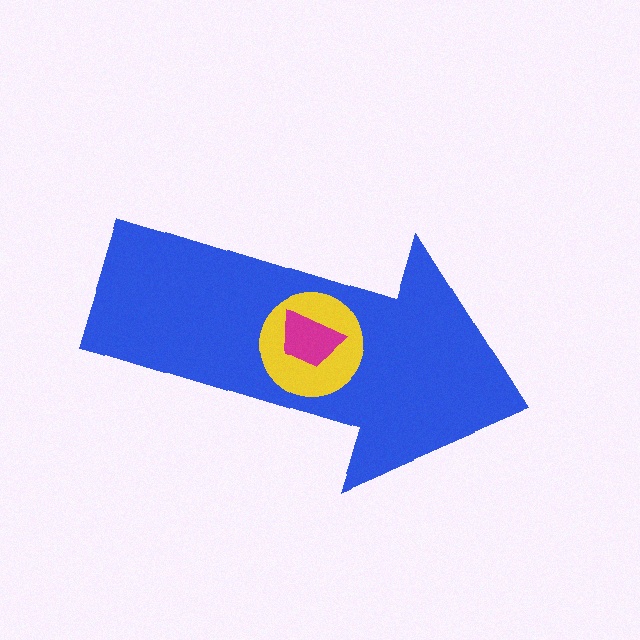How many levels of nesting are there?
3.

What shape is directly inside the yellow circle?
The magenta trapezoid.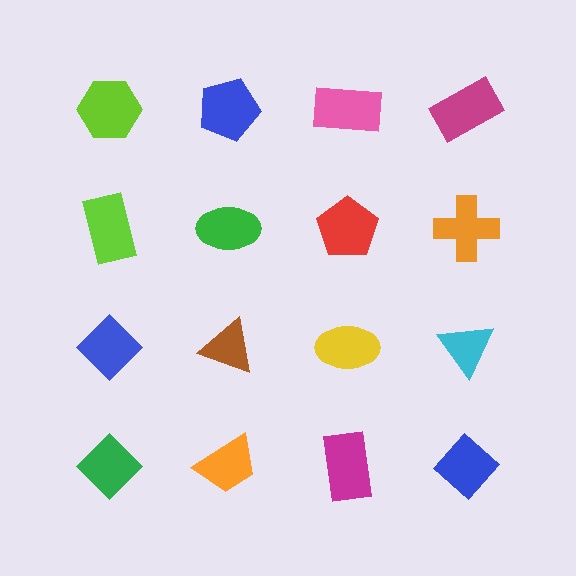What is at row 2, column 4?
An orange cross.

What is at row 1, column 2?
A blue pentagon.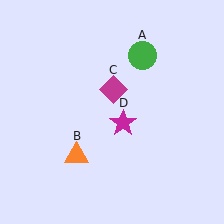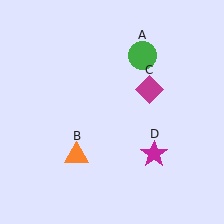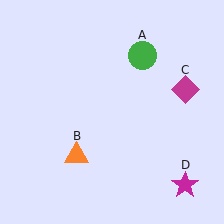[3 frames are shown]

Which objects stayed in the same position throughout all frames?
Green circle (object A) and orange triangle (object B) remained stationary.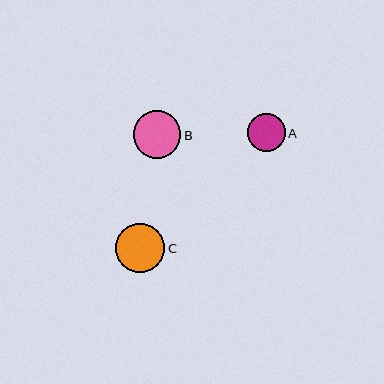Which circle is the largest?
Circle C is the largest with a size of approximately 49 pixels.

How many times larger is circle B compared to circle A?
Circle B is approximately 1.3 times the size of circle A.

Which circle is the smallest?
Circle A is the smallest with a size of approximately 38 pixels.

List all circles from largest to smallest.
From largest to smallest: C, B, A.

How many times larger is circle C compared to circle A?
Circle C is approximately 1.3 times the size of circle A.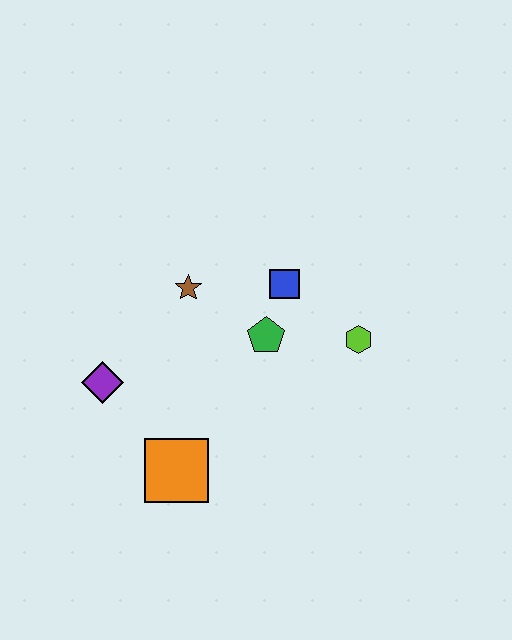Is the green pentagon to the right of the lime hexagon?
No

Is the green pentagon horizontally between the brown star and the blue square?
Yes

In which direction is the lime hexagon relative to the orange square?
The lime hexagon is to the right of the orange square.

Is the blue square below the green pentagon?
No